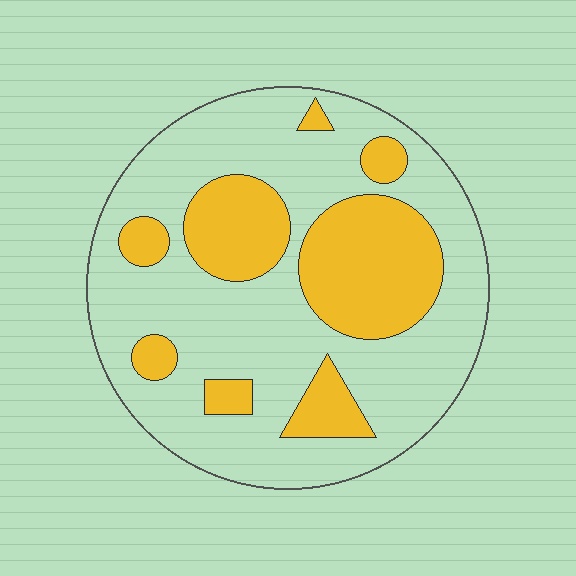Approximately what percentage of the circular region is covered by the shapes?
Approximately 30%.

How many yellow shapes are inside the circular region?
8.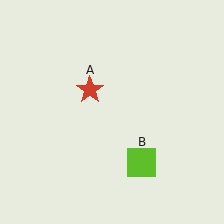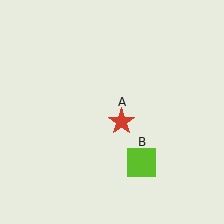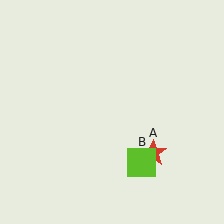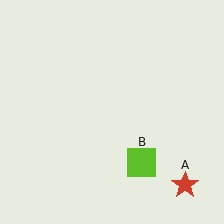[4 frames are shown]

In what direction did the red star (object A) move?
The red star (object A) moved down and to the right.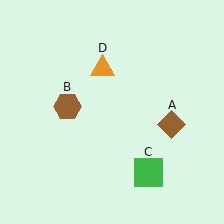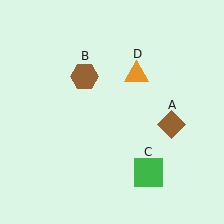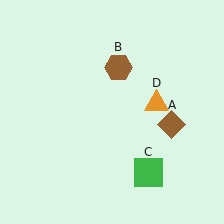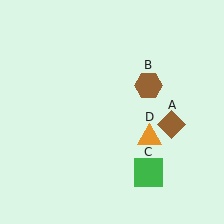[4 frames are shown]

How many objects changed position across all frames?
2 objects changed position: brown hexagon (object B), orange triangle (object D).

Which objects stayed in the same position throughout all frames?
Brown diamond (object A) and green square (object C) remained stationary.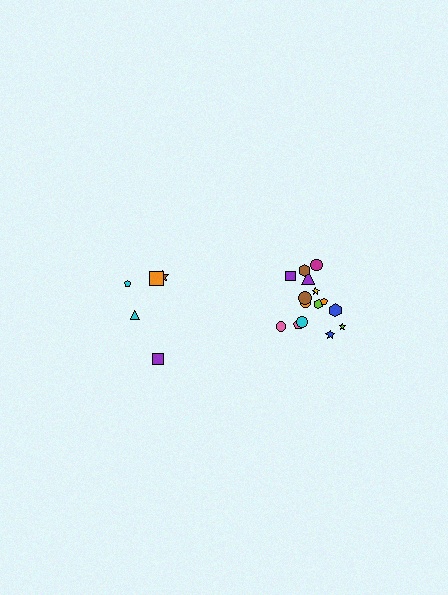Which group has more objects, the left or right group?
The right group.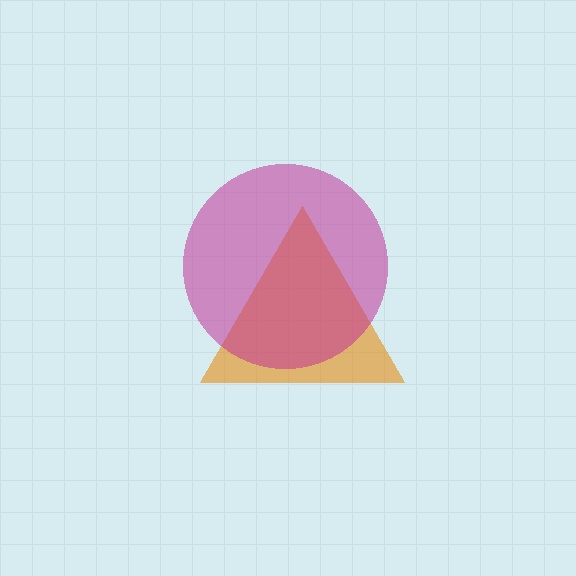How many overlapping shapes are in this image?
There are 2 overlapping shapes in the image.